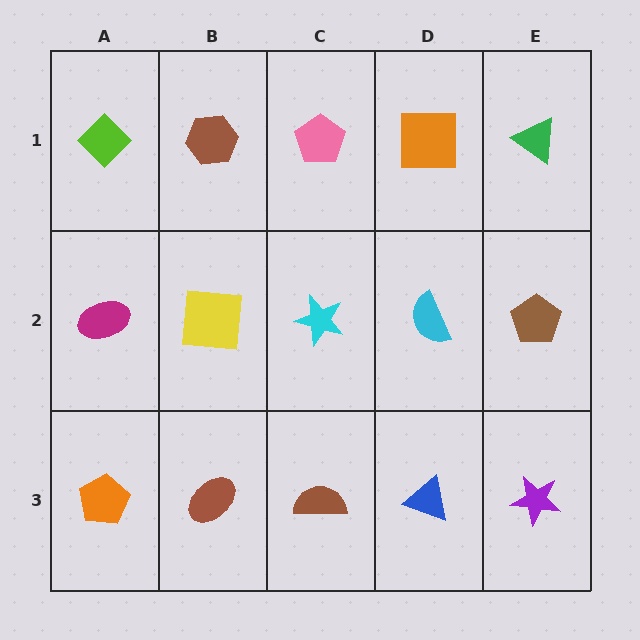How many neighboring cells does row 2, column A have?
3.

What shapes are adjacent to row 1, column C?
A cyan star (row 2, column C), a brown hexagon (row 1, column B), an orange square (row 1, column D).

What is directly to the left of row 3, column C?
A brown ellipse.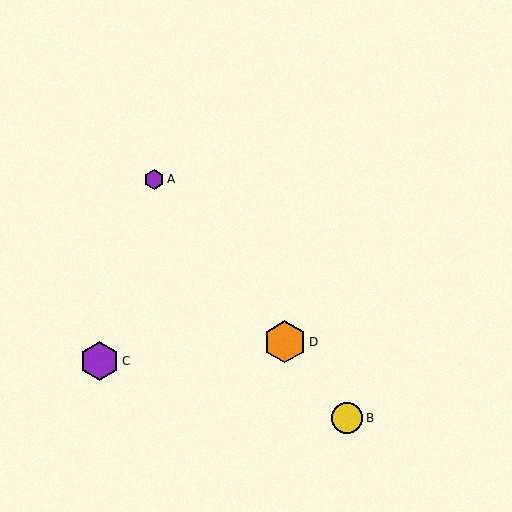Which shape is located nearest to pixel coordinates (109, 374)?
The purple hexagon (labeled C) at (99, 361) is nearest to that location.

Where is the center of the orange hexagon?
The center of the orange hexagon is at (285, 342).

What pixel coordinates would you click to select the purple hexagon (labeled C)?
Click at (99, 361) to select the purple hexagon C.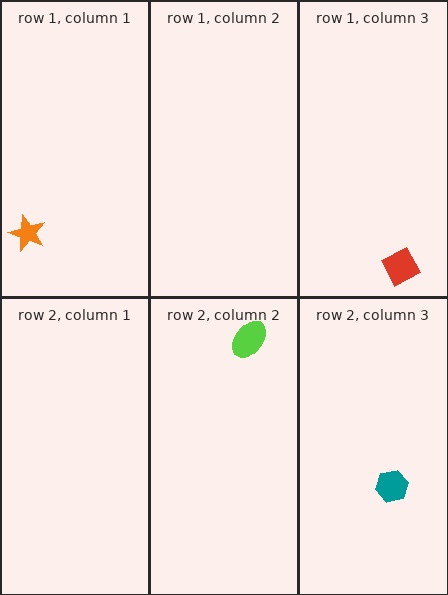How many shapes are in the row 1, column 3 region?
1.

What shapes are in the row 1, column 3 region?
The red diamond.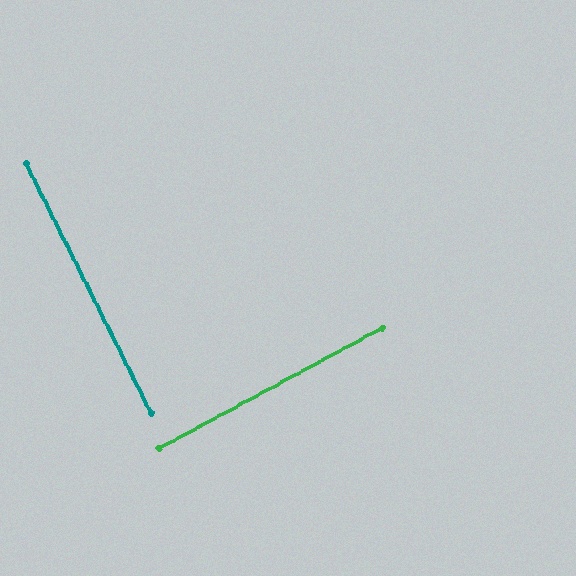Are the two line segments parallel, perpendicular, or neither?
Perpendicular — they meet at approximately 88°.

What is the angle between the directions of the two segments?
Approximately 88 degrees.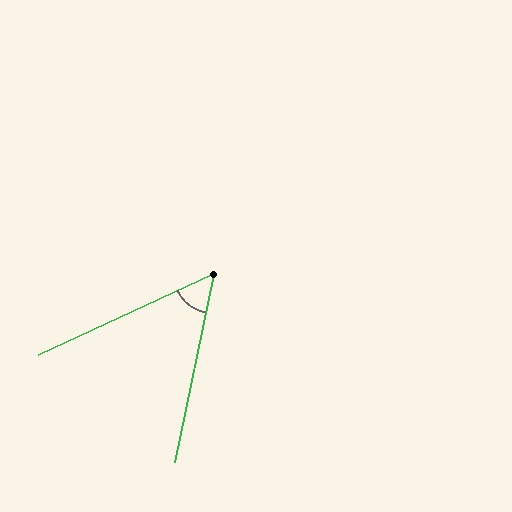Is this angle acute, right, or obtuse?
It is acute.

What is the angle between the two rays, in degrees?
Approximately 54 degrees.